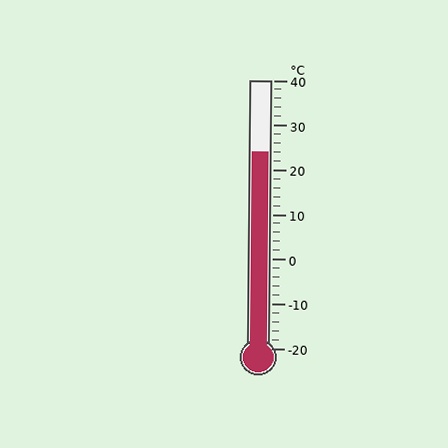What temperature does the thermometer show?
The thermometer shows approximately 24°C.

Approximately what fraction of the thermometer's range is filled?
The thermometer is filled to approximately 75% of its range.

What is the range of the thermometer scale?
The thermometer scale ranges from -20°C to 40°C.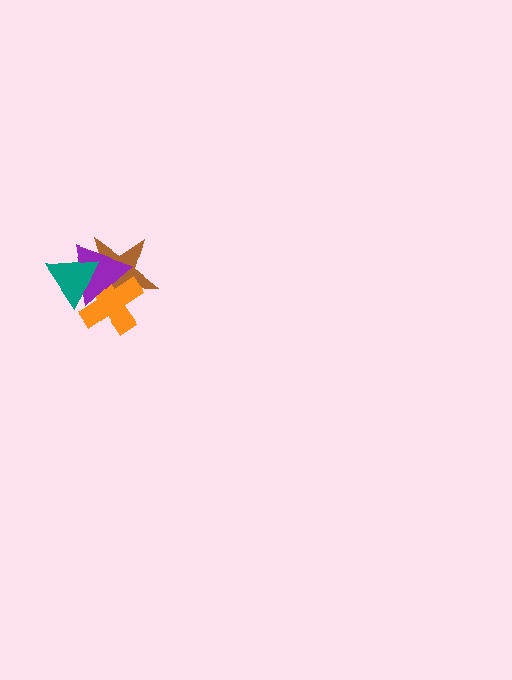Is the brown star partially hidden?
Yes, it is partially covered by another shape.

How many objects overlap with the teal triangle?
3 objects overlap with the teal triangle.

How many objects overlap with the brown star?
3 objects overlap with the brown star.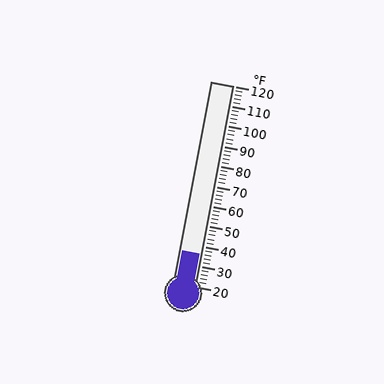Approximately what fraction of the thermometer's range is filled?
The thermometer is filled to approximately 15% of its range.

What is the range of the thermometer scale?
The thermometer scale ranges from 20°F to 120°F.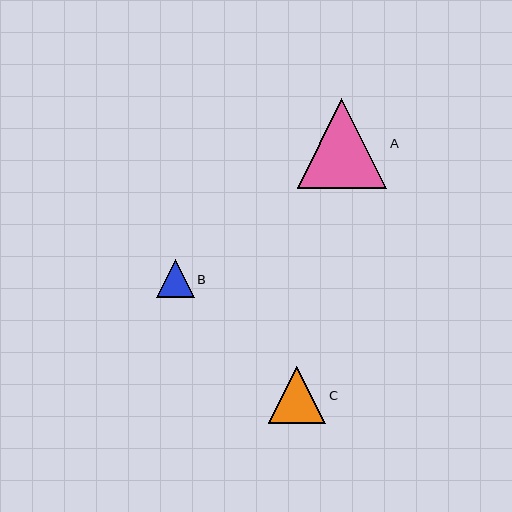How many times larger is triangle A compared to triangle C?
Triangle A is approximately 1.6 times the size of triangle C.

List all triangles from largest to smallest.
From largest to smallest: A, C, B.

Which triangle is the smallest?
Triangle B is the smallest with a size of approximately 37 pixels.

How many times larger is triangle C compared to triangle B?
Triangle C is approximately 1.5 times the size of triangle B.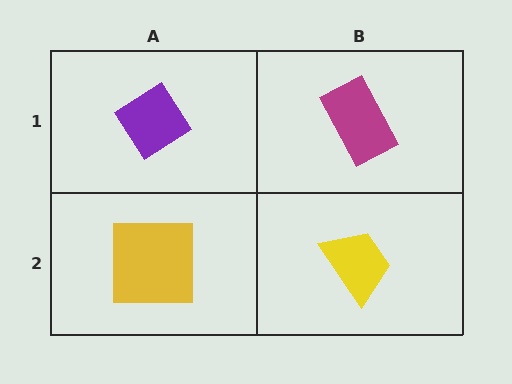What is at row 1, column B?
A magenta rectangle.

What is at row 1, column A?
A purple diamond.